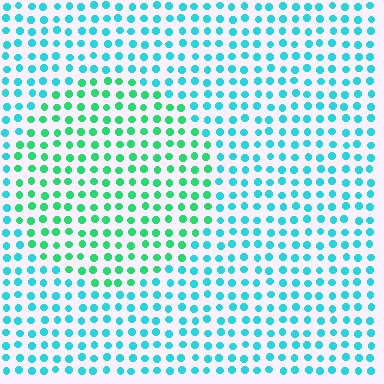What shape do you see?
I see a circle.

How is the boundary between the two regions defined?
The boundary is defined purely by a slight shift in hue (about 39 degrees). Spacing, size, and orientation are identical on both sides.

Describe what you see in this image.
The image is filled with small cyan elements in a uniform arrangement. A circle-shaped region is visible where the elements are tinted to a slightly different hue, forming a subtle color boundary.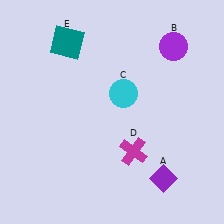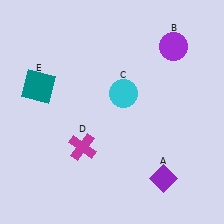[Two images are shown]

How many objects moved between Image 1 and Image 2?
2 objects moved between the two images.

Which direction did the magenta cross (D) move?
The magenta cross (D) moved left.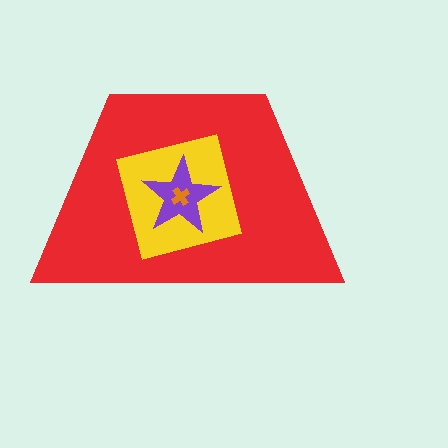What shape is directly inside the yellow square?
The purple star.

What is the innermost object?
The orange cross.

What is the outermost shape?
The red trapezoid.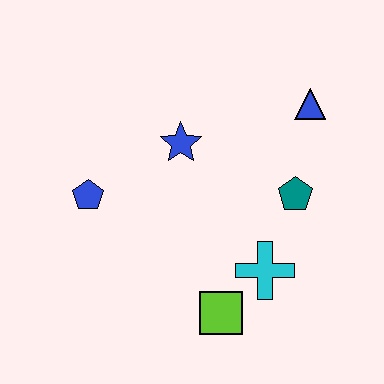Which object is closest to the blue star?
The blue pentagon is closest to the blue star.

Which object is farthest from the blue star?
The lime square is farthest from the blue star.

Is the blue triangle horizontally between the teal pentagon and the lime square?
No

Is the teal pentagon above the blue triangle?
No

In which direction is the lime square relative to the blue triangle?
The lime square is below the blue triangle.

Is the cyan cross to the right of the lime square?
Yes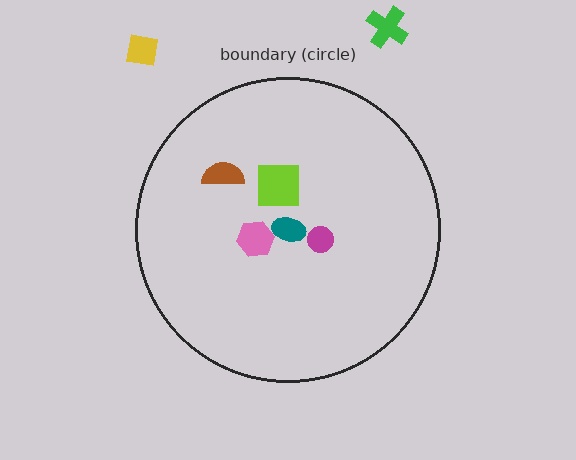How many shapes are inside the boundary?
5 inside, 2 outside.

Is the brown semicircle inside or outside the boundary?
Inside.